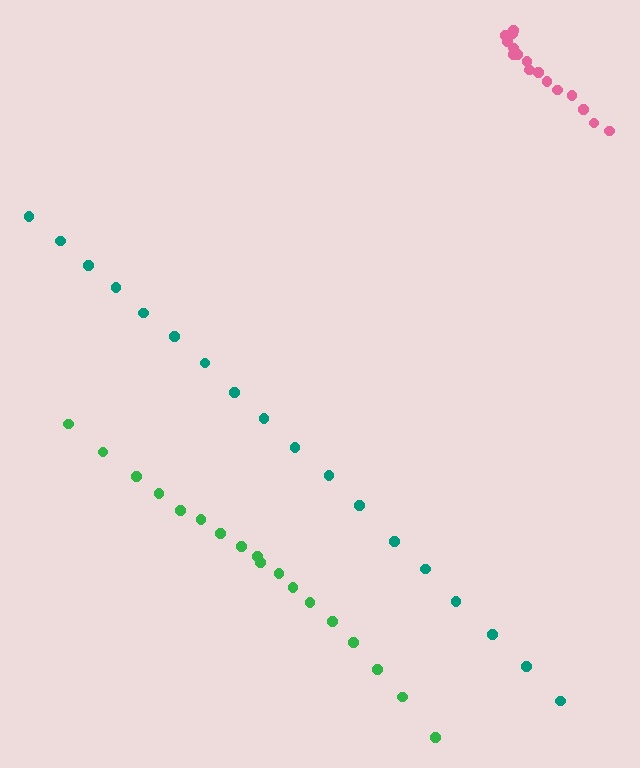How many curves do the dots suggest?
There are 3 distinct paths.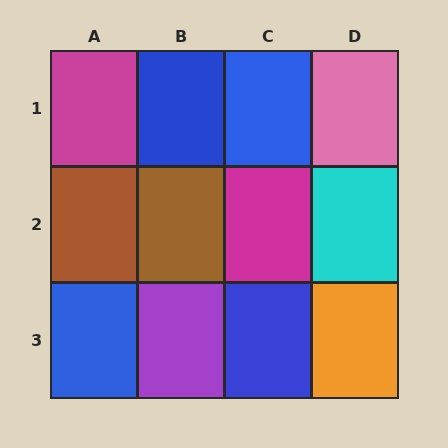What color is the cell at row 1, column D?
Pink.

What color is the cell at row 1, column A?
Magenta.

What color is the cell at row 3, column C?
Blue.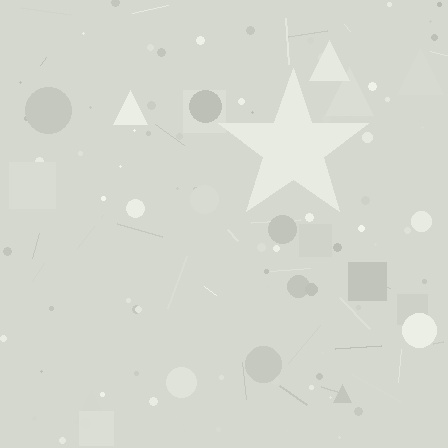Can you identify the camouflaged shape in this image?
The camouflaged shape is a star.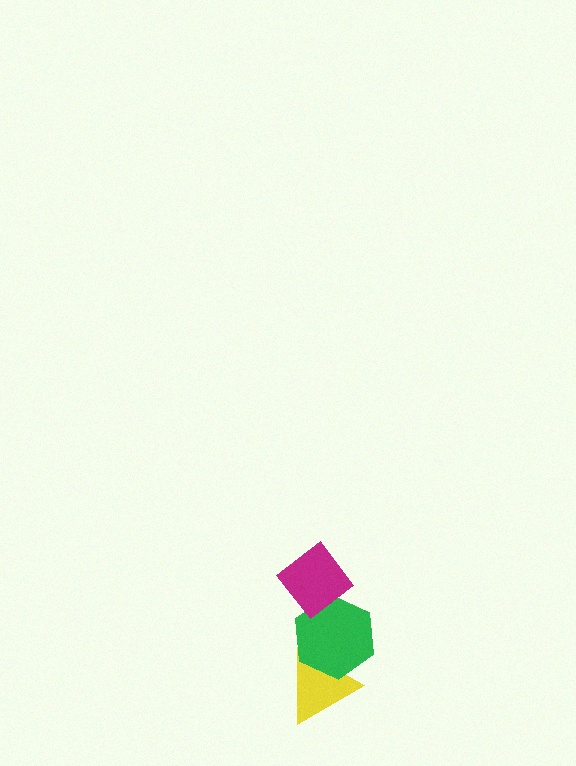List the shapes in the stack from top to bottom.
From top to bottom: the magenta diamond, the green hexagon, the yellow triangle.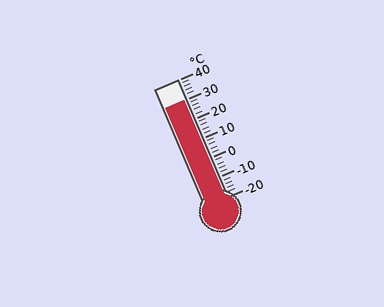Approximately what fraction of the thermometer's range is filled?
The thermometer is filled to approximately 85% of its range.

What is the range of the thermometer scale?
The thermometer scale ranges from -20°C to 40°C.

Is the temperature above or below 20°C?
The temperature is above 20°C.